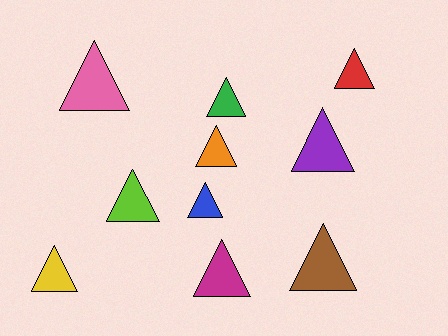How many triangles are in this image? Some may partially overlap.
There are 10 triangles.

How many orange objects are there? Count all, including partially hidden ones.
There is 1 orange object.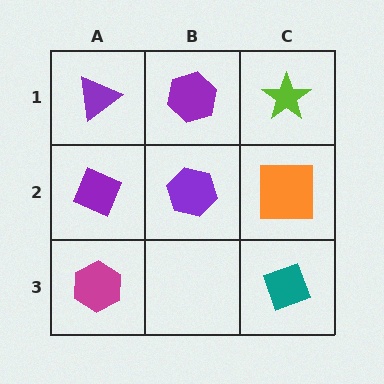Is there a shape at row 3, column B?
No, that cell is empty.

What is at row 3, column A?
A magenta hexagon.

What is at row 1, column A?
A purple triangle.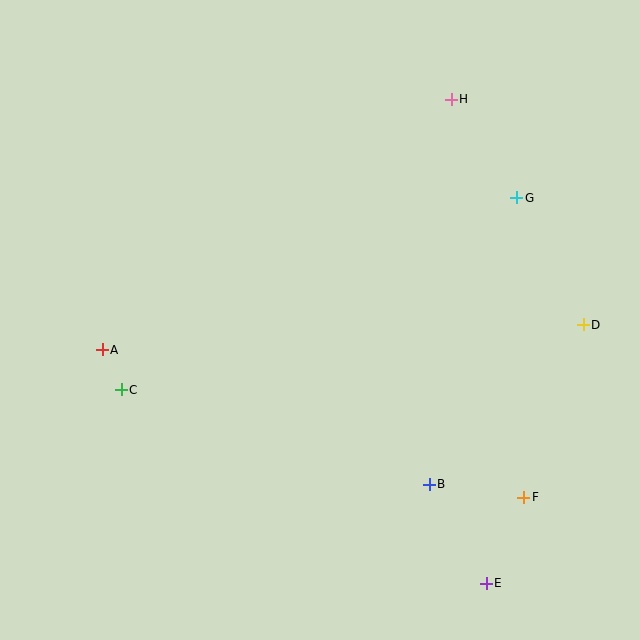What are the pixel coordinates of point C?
Point C is at (121, 390).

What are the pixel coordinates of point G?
Point G is at (517, 197).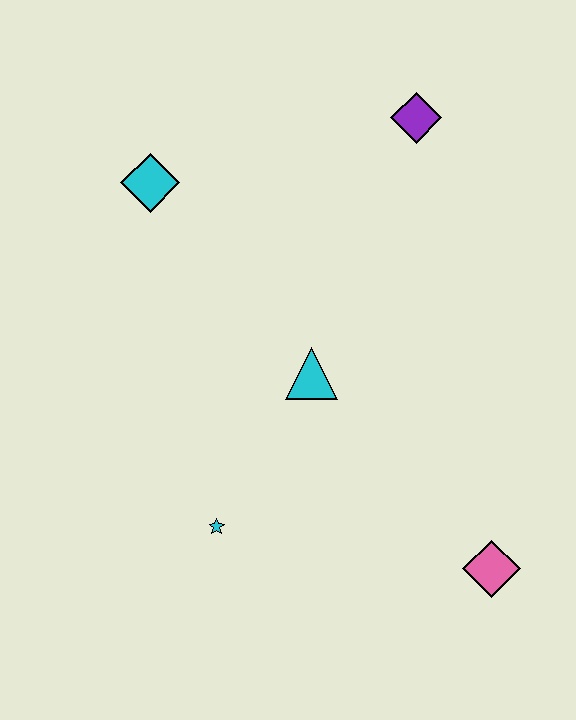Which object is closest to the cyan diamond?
The cyan triangle is closest to the cyan diamond.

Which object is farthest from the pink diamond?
The cyan diamond is farthest from the pink diamond.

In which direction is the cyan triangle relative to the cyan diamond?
The cyan triangle is below the cyan diamond.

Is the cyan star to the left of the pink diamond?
Yes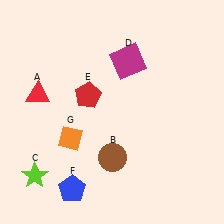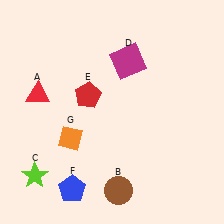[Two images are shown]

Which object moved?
The brown circle (B) moved down.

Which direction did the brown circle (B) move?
The brown circle (B) moved down.